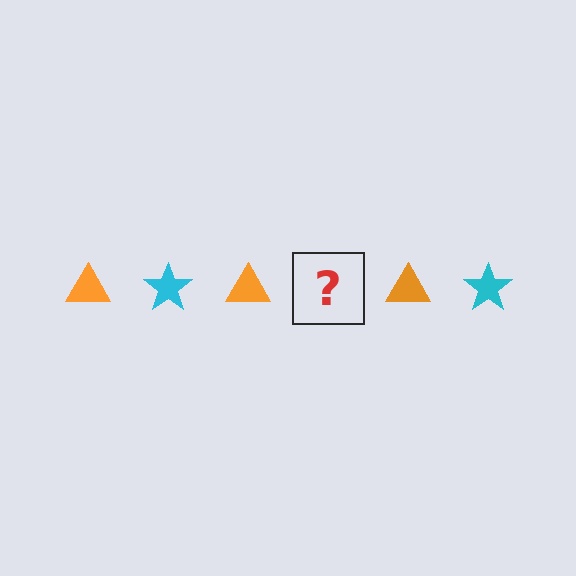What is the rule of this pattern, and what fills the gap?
The rule is that the pattern alternates between orange triangle and cyan star. The gap should be filled with a cyan star.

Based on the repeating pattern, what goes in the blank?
The blank should be a cyan star.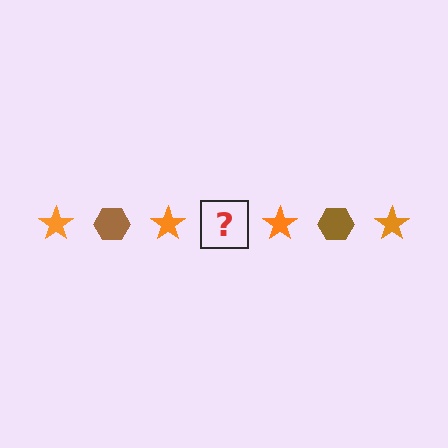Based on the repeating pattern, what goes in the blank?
The blank should be a brown hexagon.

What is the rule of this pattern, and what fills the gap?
The rule is that the pattern alternates between orange star and brown hexagon. The gap should be filled with a brown hexagon.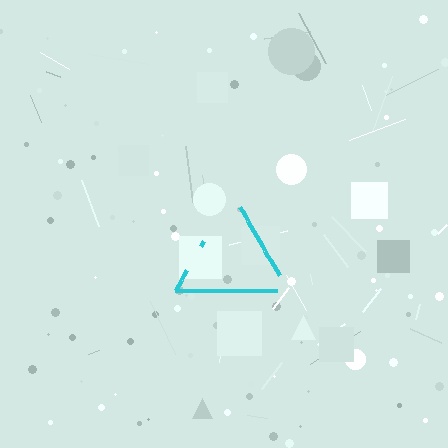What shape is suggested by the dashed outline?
The dashed outline suggests a triangle.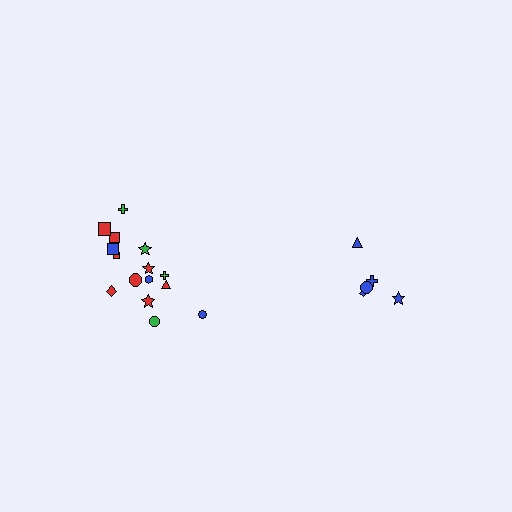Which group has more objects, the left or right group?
The left group.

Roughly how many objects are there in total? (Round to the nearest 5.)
Roughly 20 objects in total.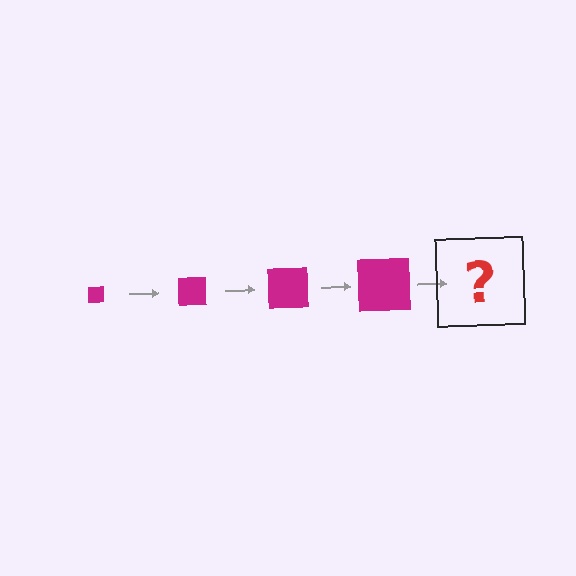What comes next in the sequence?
The next element should be a magenta square, larger than the previous one.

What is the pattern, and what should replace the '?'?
The pattern is that the square gets progressively larger each step. The '?' should be a magenta square, larger than the previous one.